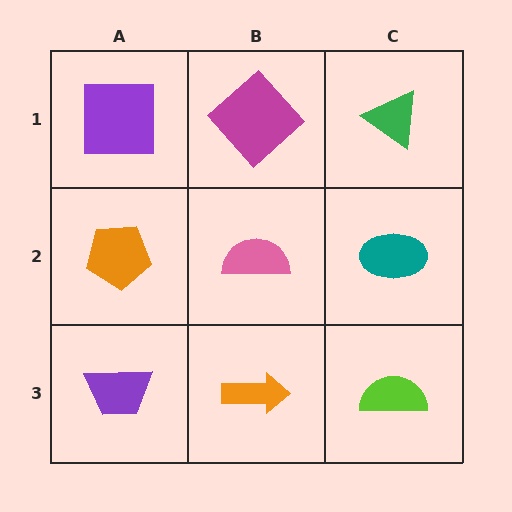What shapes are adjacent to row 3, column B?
A pink semicircle (row 2, column B), a purple trapezoid (row 3, column A), a lime semicircle (row 3, column C).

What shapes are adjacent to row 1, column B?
A pink semicircle (row 2, column B), a purple square (row 1, column A), a green triangle (row 1, column C).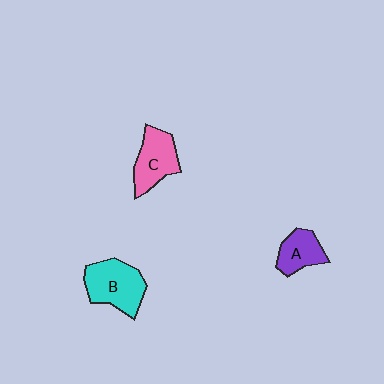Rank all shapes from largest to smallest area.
From largest to smallest: B (cyan), C (pink), A (purple).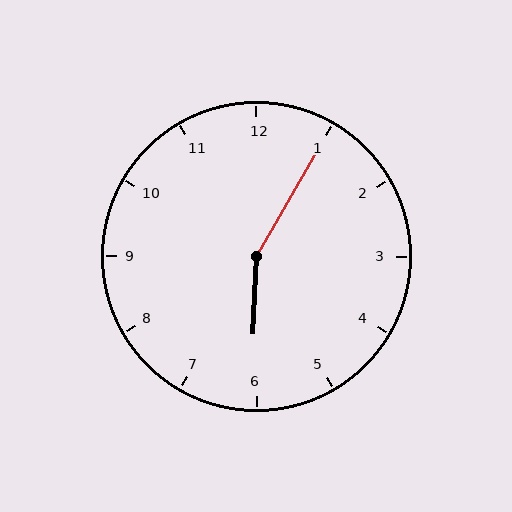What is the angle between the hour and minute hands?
Approximately 152 degrees.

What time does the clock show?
6:05.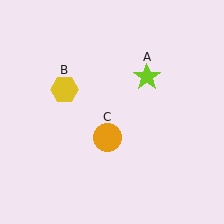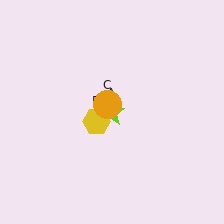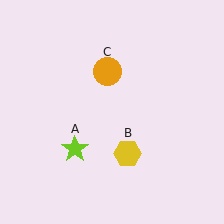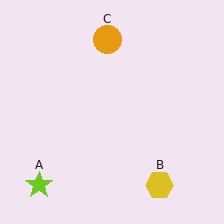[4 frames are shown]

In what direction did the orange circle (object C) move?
The orange circle (object C) moved up.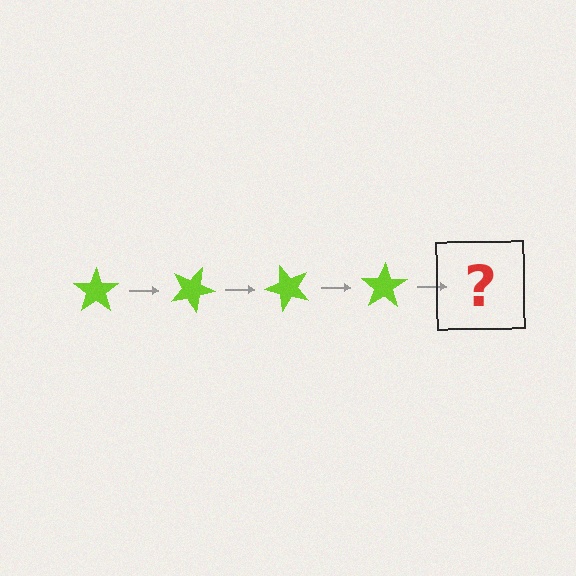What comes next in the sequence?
The next element should be a lime star rotated 100 degrees.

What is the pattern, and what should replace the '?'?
The pattern is that the star rotates 25 degrees each step. The '?' should be a lime star rotated 100 degrees.